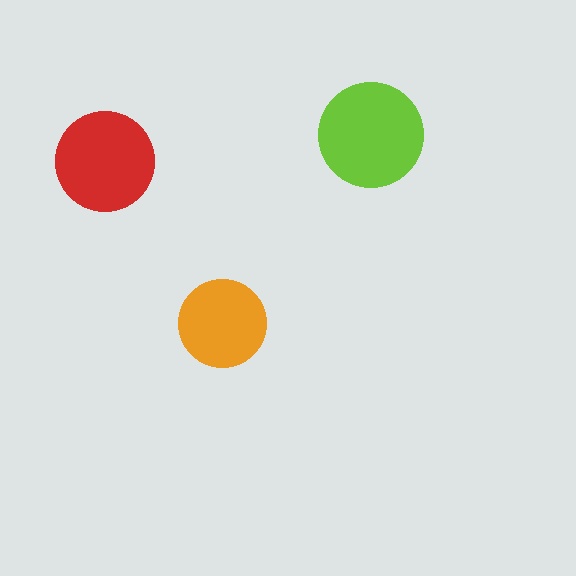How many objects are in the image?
There are 3 objects in the image.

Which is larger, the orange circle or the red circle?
The red one.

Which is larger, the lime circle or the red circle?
The lime one.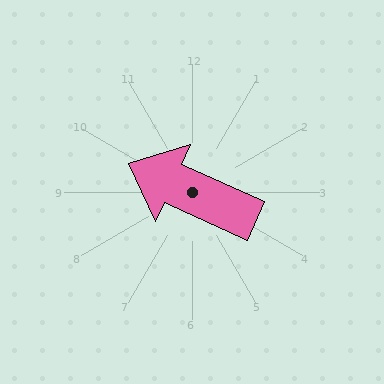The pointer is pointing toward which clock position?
Roughly 10 o'clock.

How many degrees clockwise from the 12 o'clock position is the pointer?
Approximately 294 degrees.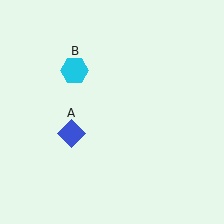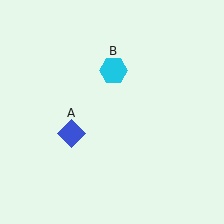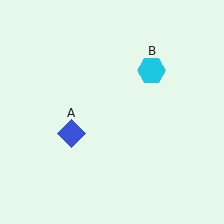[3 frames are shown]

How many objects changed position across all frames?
1 object changed position: cyan hexagon (object B).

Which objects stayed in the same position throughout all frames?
Blue diamond (object A) remained stationary.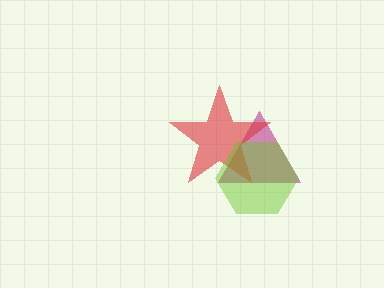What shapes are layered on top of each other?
The layered shapes are: a magenta triangle, a red star, a lime hexagon.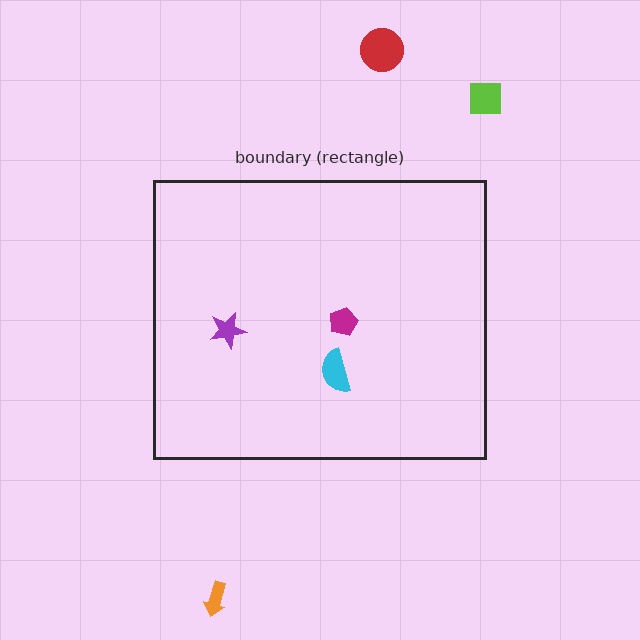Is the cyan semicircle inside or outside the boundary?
Inside.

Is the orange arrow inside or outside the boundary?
Outside.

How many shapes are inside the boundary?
3 inside, 3 outside.